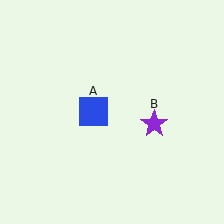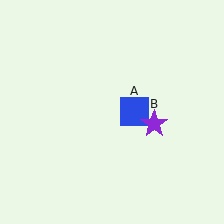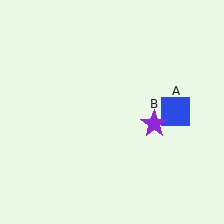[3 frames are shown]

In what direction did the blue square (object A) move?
The blue square (object A) moved right.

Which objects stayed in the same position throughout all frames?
Purple star (object B) remained stationary.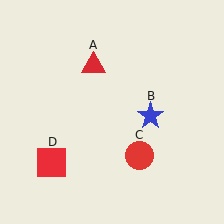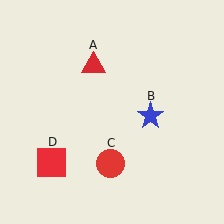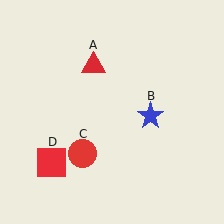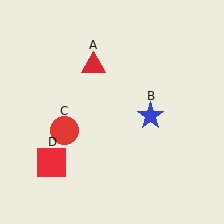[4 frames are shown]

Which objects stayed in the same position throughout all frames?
Red triangle (object A) and blue star (object B) and red square (object D) remained stationary.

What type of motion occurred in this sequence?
The red circle (object C) rotated clockwise around the center of the scene.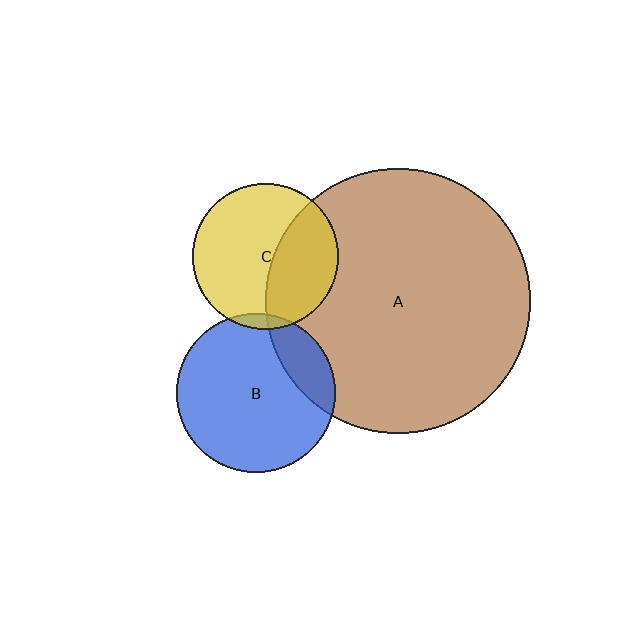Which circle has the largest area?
Circle A (brown).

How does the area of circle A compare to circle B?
Approximately 2.8 times.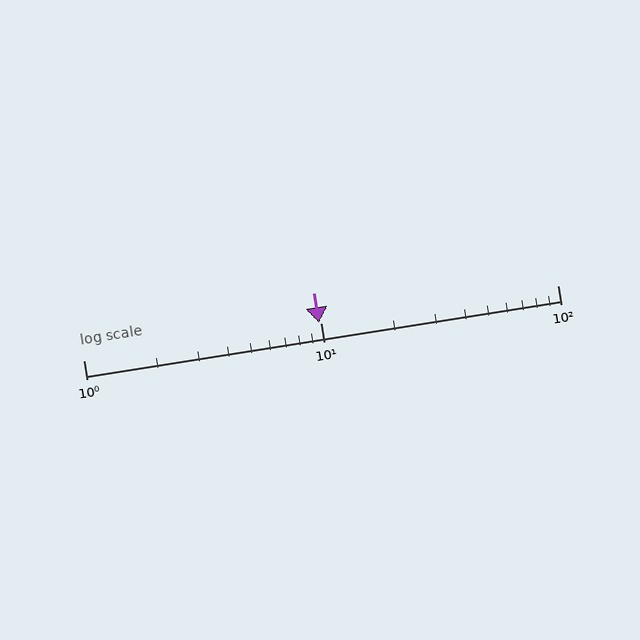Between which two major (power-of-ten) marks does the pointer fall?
The pointer is between 1 and 10.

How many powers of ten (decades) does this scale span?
The scale spans 2 decades, from 1 to 100.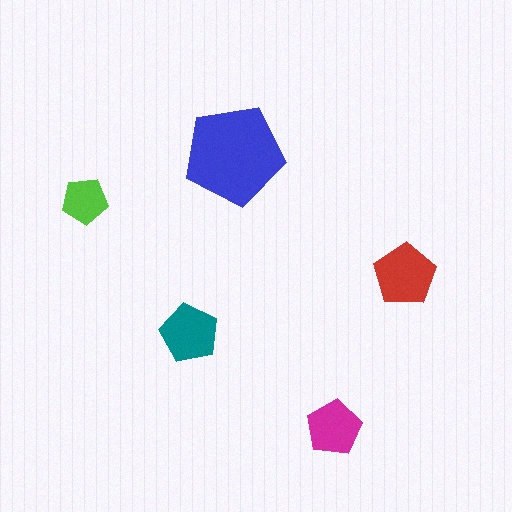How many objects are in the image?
There are 5 objects in the image.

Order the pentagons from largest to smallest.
the blue one, the red one, the teal one, the magenta one, the lime one.